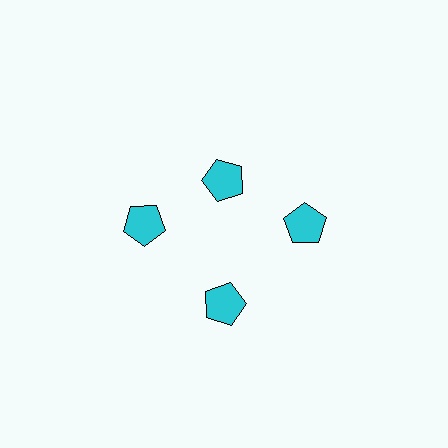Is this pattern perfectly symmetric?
No. The 4 cyan pentagons are arranged in a ring, but one element near the 12 o'clock position is pulled inward toward the center, breaking the 4-fold rotational symmetry.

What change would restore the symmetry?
The symmetry would be restored by moving it outward, back onto the ring so that all 4 pentagons sit at equal angles and equal distance from the center.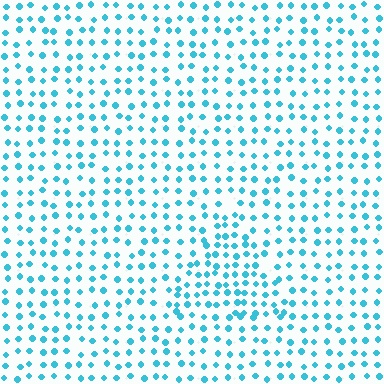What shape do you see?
I see a triangle.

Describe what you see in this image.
The image contains small cyan elements arranged at two different densities. A triangle-shaped region is visible where the elements are more densely packed than the surrounding area.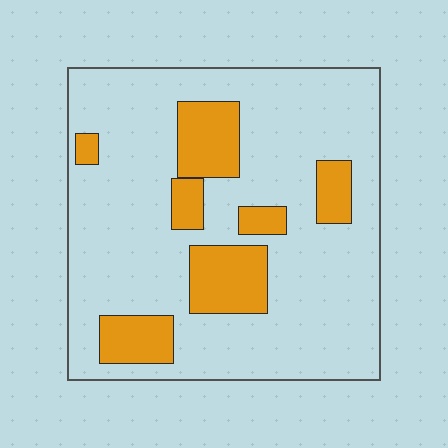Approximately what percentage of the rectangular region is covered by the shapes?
Approximately 20%.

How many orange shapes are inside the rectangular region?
7.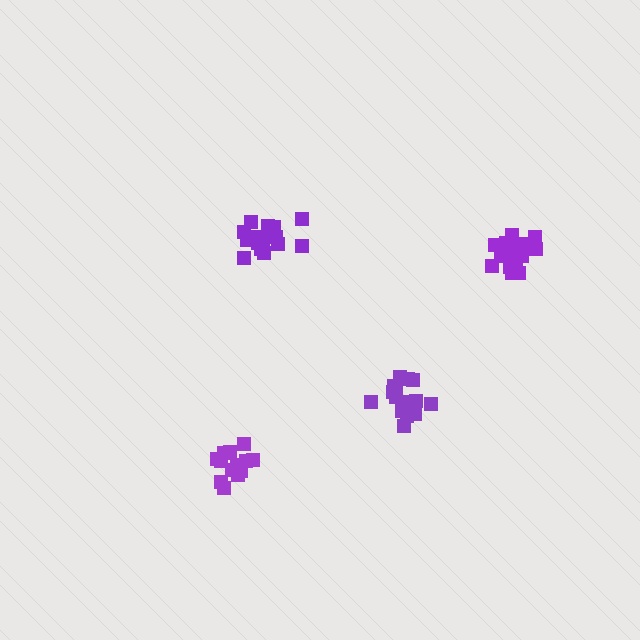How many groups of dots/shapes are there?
There are 4 groups.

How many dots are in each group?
Group 1: 13 dots, Group 2: 17 dots, Group 3: 16 dots, Group 4: 16 dots (62 total).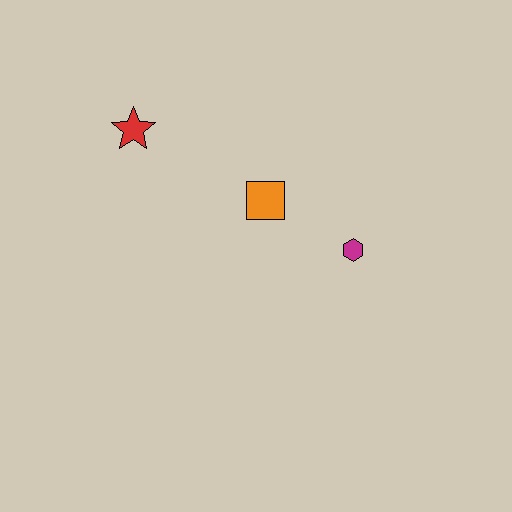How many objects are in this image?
There are 3 objects.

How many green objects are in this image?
There are no green objects.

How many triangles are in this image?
There are no triangles.